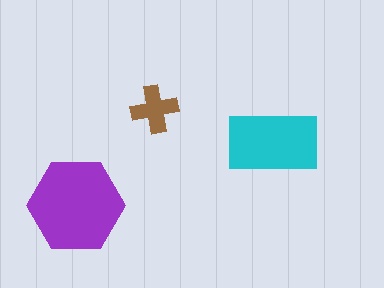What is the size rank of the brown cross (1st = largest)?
3rd.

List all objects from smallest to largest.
The brown cross, the cyan rectangle, the purple hexagon.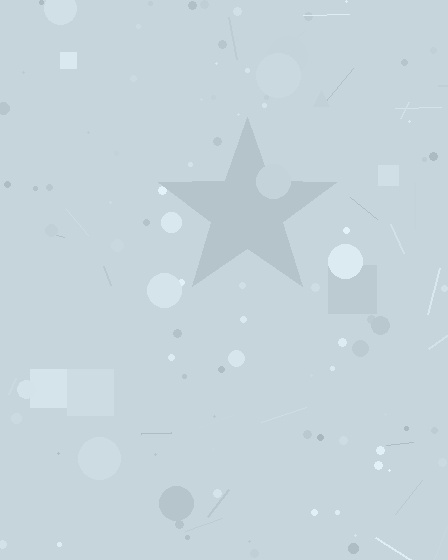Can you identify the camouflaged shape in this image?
The camouflaged shape is a star.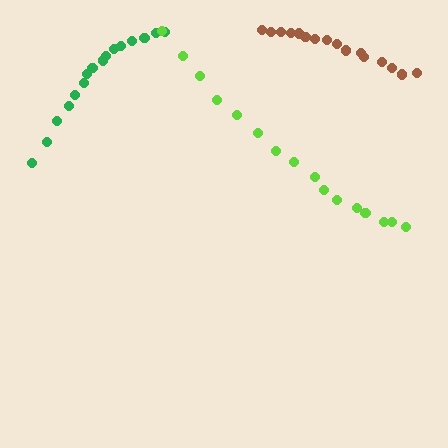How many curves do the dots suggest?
There are 3 distinct paths.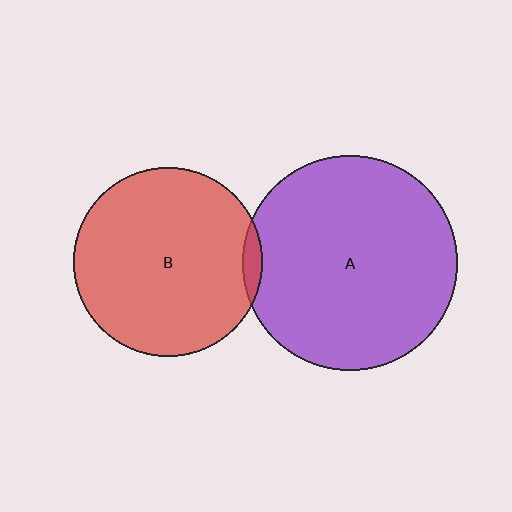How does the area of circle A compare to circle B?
Approximately 1.3 times.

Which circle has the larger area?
Circle A (purple).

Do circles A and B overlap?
Yes.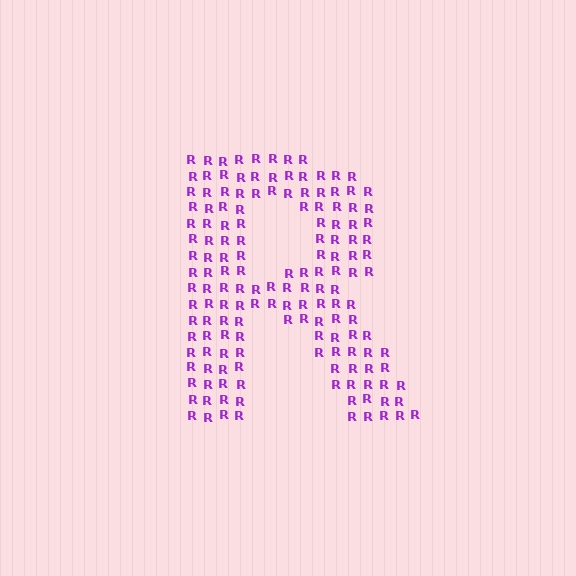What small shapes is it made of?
It is made of small letter R's.